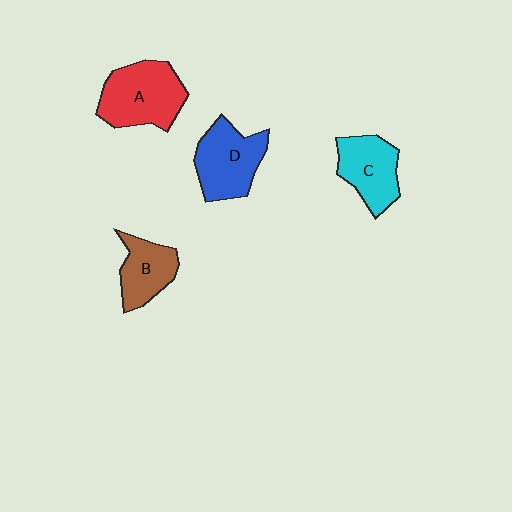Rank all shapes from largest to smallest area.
From largest to smallest: A (red), D (blue), C (cyan), B (brown).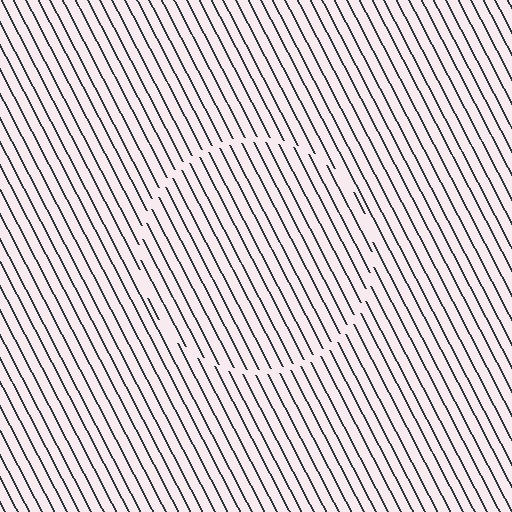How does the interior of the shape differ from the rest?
The interior of the shape contains the same grating, shifted by half a period — the contour is defined by the phase discontinuity where line-ends from the inner and outer gratings abut.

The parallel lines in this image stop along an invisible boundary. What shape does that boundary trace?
An illusory circle. The interior of the shape contains the same grating, shifted by half a period — the contour is defined by the phase discontinuity where line-ends from the inner and outer gratings abut.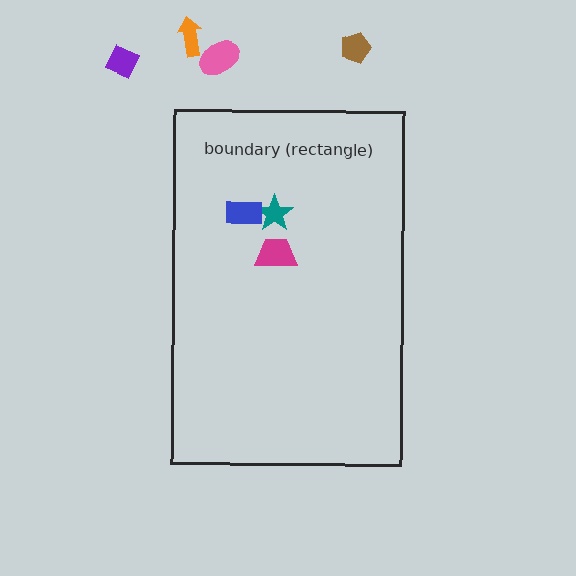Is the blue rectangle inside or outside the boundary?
Inside.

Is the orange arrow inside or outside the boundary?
Outside.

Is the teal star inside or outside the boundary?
Inside.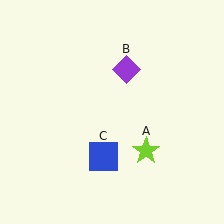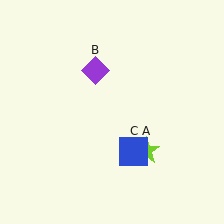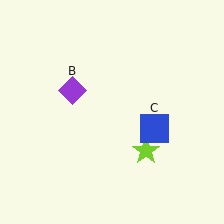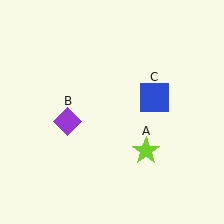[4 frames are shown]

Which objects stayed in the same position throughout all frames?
Lime star (object A) remained stationary.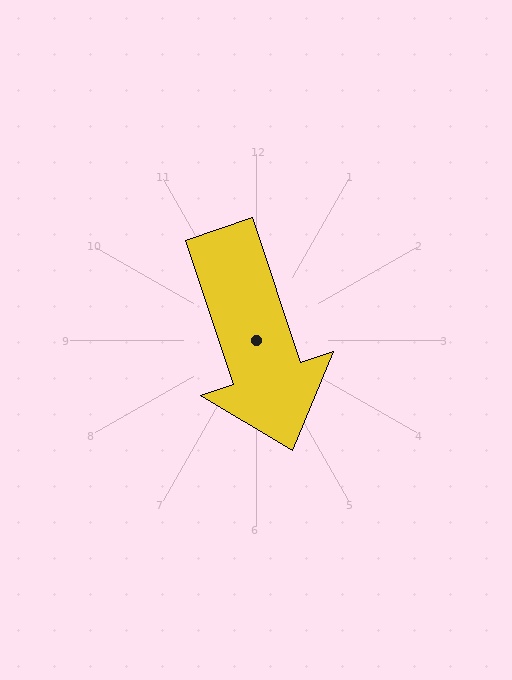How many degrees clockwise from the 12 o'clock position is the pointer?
Approximately 162 degrees.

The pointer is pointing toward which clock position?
Roughly 5 o'clock.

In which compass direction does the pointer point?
South.